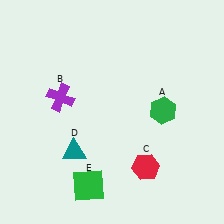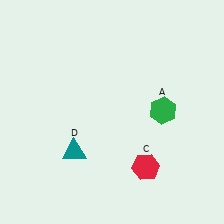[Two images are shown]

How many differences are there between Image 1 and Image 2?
There are 2 differences between the two images.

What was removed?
The purple cross (B), the green square (E) were removed in Image 2.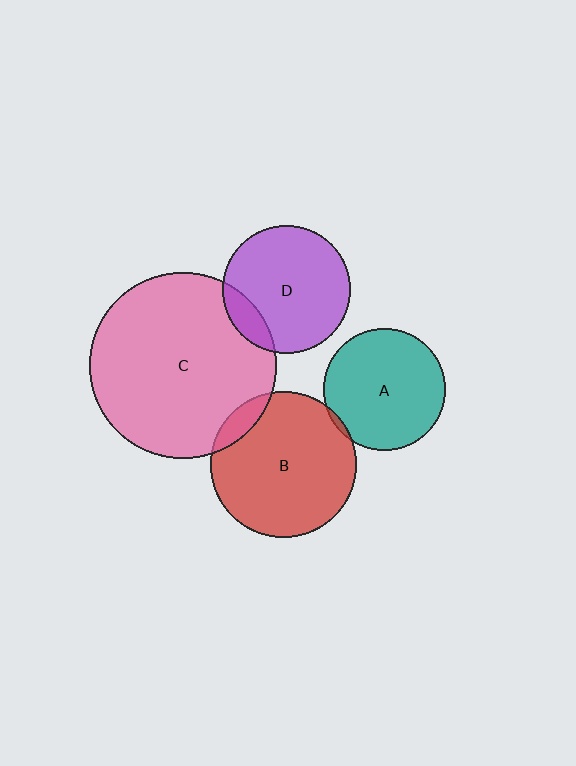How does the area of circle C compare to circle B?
Approximately 1.6 times.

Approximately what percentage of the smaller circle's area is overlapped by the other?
Approximately 15%.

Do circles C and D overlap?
Yes.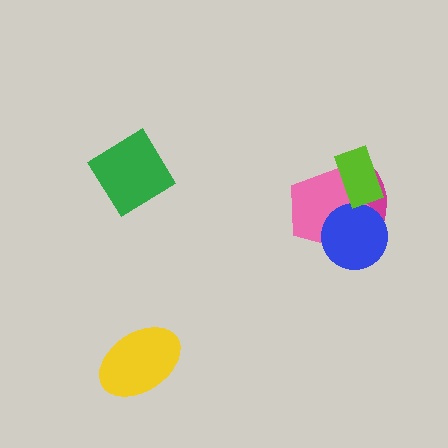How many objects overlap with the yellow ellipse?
0 objects overlap with the yellow ellipse.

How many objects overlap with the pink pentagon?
3 objects overlap with the pink pentagon.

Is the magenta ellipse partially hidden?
Yes, it is partially covered by another shape.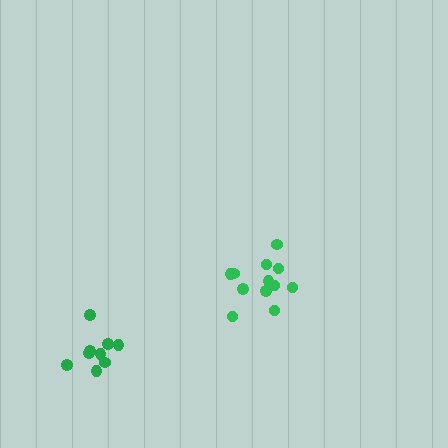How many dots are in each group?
Group 1: 12 dots, Group 2: 9 dots (21 total).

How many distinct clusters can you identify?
There are 2 distinct clusters.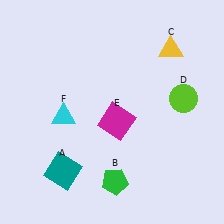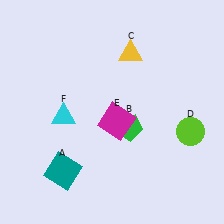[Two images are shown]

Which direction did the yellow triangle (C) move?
The yellow triangle (C) moved left.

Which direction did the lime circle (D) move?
The lime circle (D) moved down.